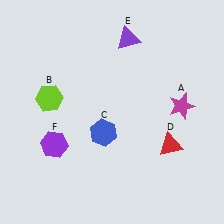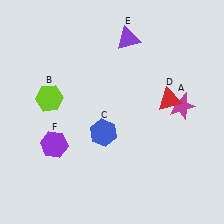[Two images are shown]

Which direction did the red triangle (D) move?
The red triangle (D) moved up.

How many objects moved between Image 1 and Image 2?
1 object moved between the two images.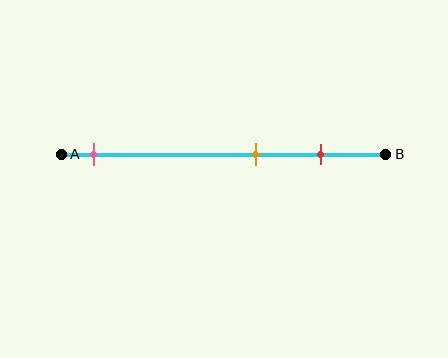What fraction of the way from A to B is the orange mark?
The orange mark is approximately 60% (0.6) of the way from A to B.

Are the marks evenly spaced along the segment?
No, the marks are not evenly spaced.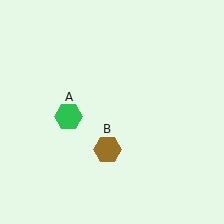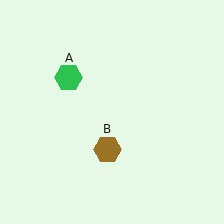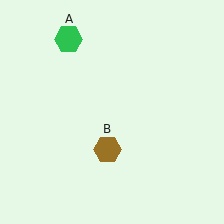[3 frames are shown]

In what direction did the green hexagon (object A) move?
The green hexagon (object A) moved up.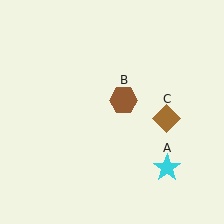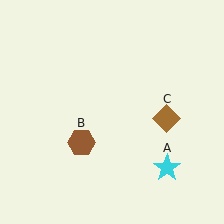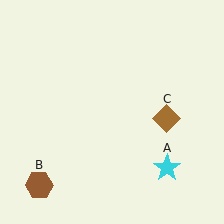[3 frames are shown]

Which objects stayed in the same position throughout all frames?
Cyan star (object A) and brown diamond (object C) remained stationary.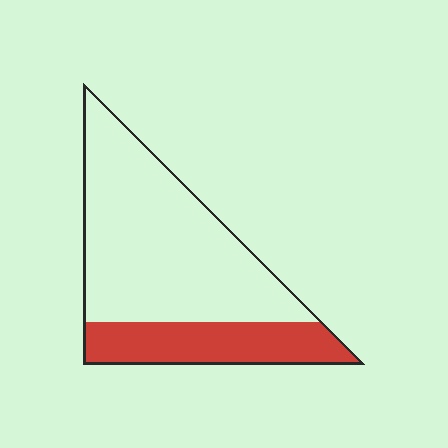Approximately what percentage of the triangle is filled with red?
Approximately 30%.